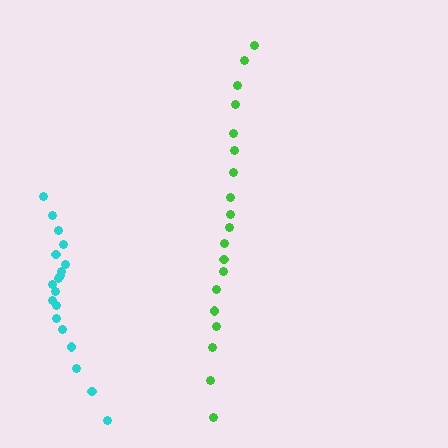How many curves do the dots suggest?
There are 2 distinct paths.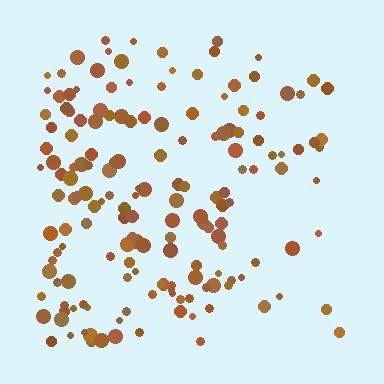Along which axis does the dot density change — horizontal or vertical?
Horizontal.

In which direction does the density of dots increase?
From right to left, with the left side densest.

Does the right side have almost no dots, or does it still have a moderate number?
Still a moderate number, just noticeably fewer than the left.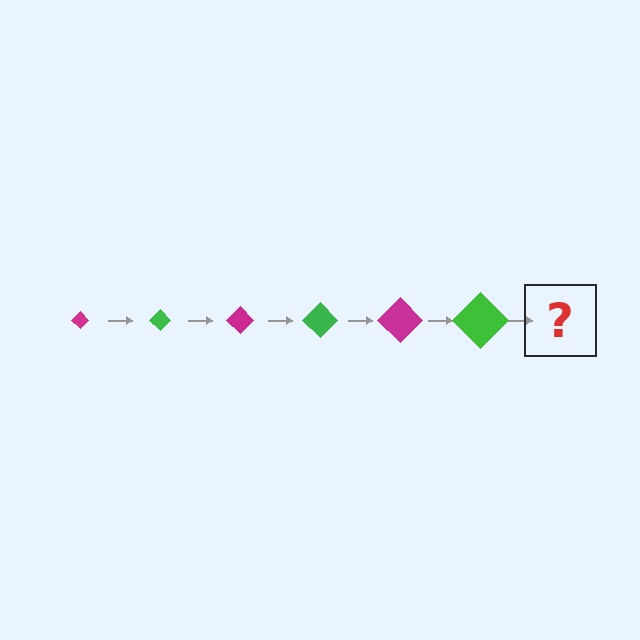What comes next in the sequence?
The next element should be a magenta diamond, larger than the previous one.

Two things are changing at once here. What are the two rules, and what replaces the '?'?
The two rules are that the diamond grows larger each step and the color cycles through magenta and green. The '?' should be a magenta diamond, larger than the previous one.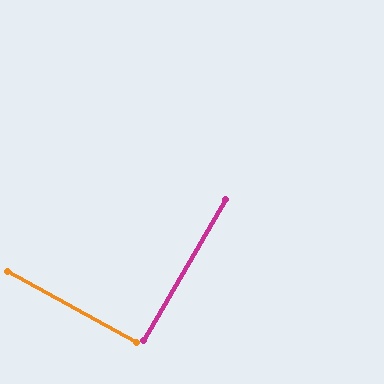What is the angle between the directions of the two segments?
Approximately 89 degrees.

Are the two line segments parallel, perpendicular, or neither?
Perpendicular — they meet at approximately 89°.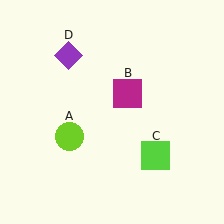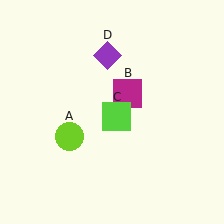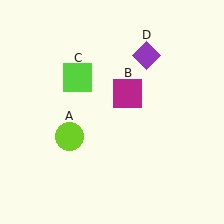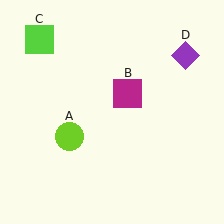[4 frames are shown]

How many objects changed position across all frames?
2 objects changed position: lime square (object C), purple diamond (object D).